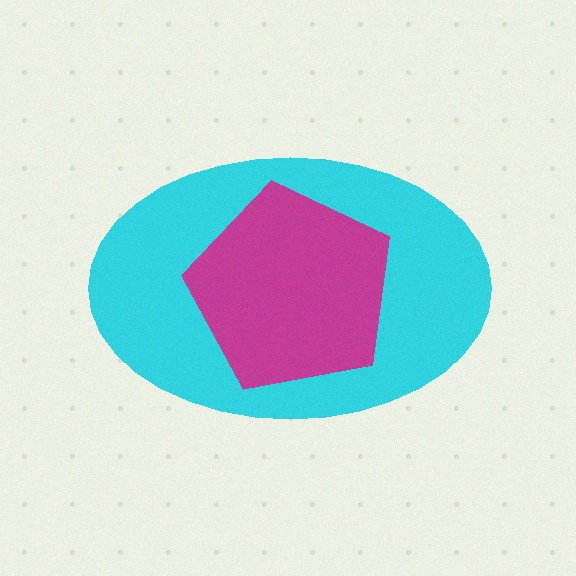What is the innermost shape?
The magenta pentagon.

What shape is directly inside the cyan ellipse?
The magenta pentagon.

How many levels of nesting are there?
2.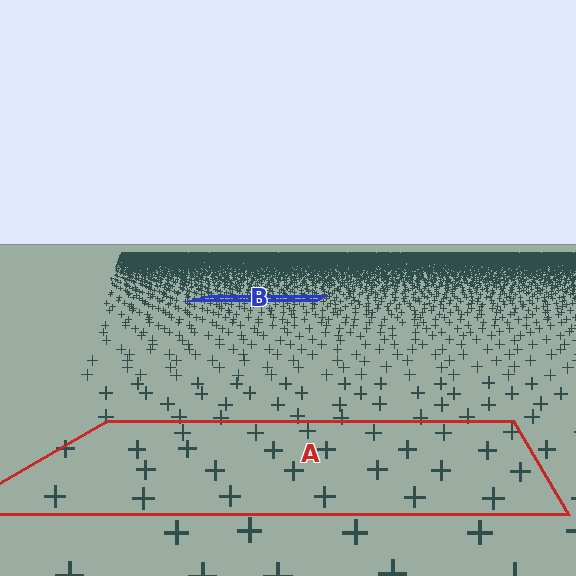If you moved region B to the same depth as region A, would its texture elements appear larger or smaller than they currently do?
They would appear larger. At a closer depth, the same texture elements are projected at a bigger on-screen size.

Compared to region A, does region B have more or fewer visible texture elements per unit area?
Region B has more texture elements per unit area — they are packed more densely because it is farther away.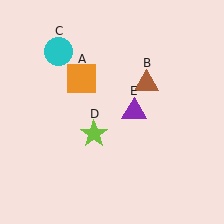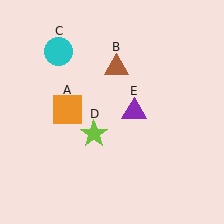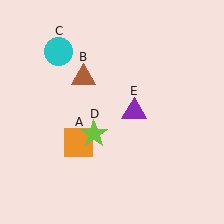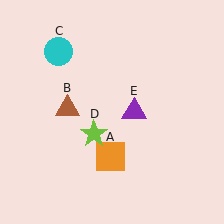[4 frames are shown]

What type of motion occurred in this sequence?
The orange square (object A), brown triangle (object B) rotated counterclockwise around the center of the scene.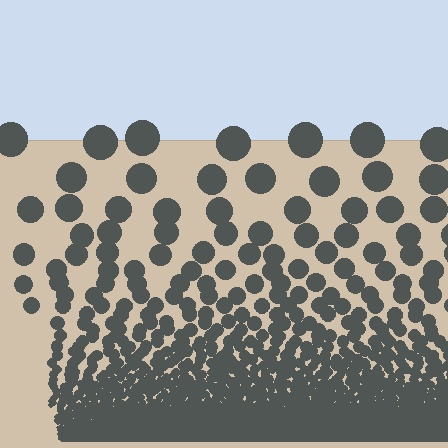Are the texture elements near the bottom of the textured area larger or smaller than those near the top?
Smaller. The gradient is inverted — elements near the bottom are smaller and denser.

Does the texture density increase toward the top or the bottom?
Density increases toward the bottom.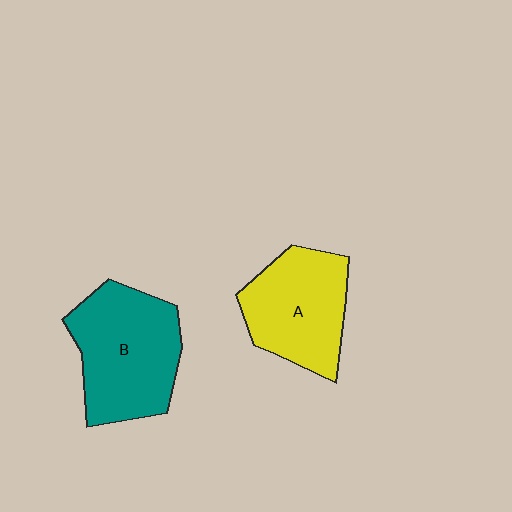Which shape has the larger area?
Shape B (teal).